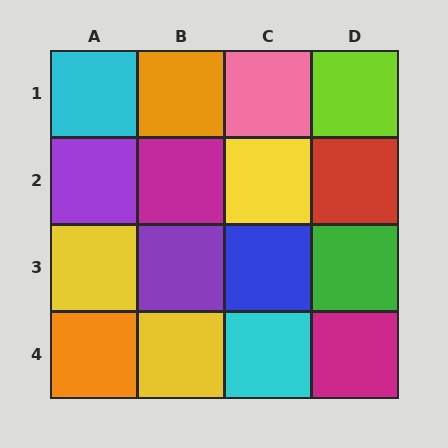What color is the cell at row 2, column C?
Yellow.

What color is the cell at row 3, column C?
Blue.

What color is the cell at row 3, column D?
Green.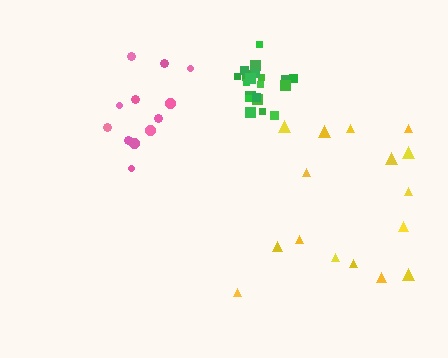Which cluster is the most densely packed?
Green.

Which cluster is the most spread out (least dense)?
Yellow.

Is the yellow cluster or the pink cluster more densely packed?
Pink.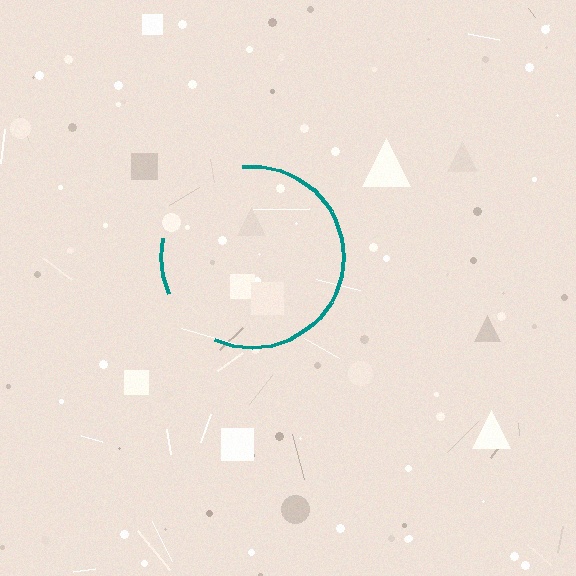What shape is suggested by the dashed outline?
The dashed outline suggests a circle.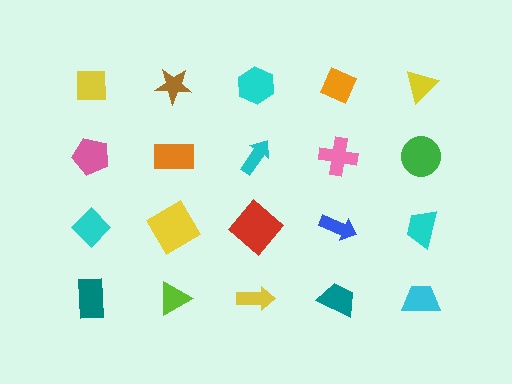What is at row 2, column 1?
A pink pentagon.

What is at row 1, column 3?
A cyan hexagon.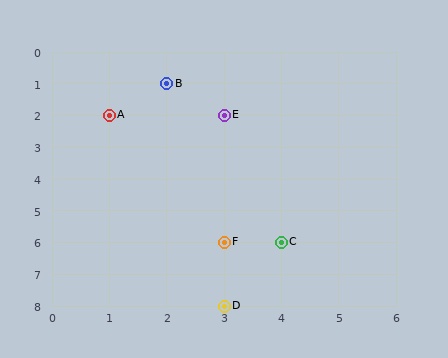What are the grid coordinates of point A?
Point A is at grid coordinates (1, 2).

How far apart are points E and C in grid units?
Points E and C are 1 column and 4 rows apart (about 4.1 grid units diagonally).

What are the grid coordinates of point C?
Point C is at grid coordinates (4, 6).